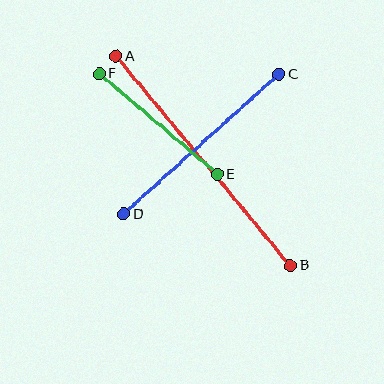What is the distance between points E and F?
The distance is approximately 156 pixels.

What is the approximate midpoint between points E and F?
The midpoint is at approximately (159, 124) pixels.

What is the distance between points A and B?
The distance is approximately 272 pixels.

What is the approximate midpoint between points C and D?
The midpoint is at approximately (201, 144) pixels.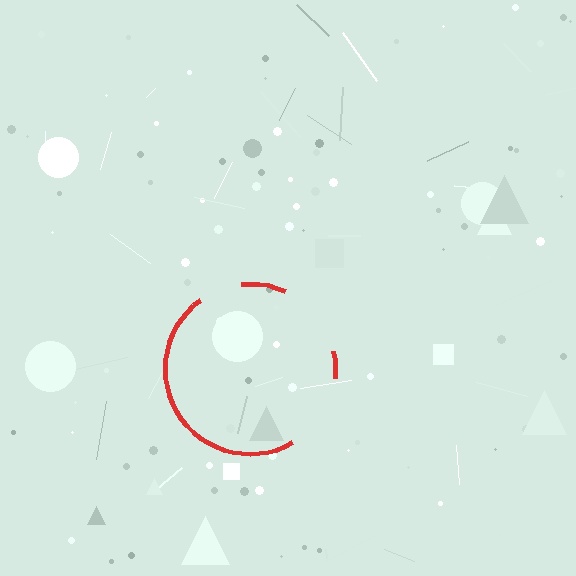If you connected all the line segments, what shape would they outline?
They would outline a circle.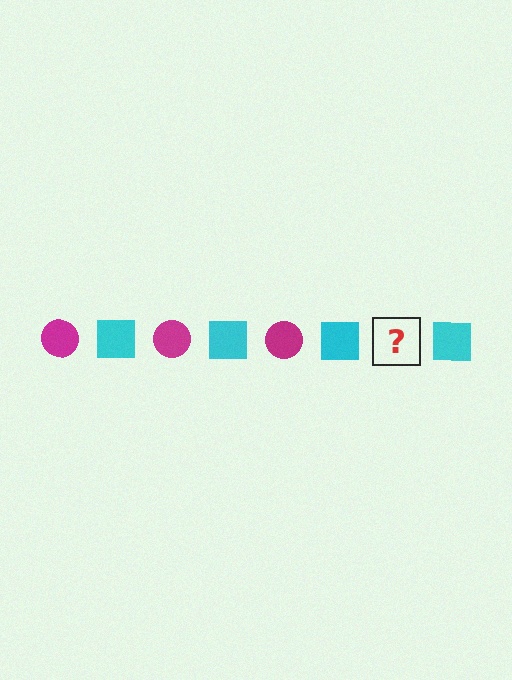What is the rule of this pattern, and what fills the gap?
The rule is that the pattern alternates between magenta circle and cyan square. The gap should be filled with a magenta circle.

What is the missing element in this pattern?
The missing element is a magenta circle.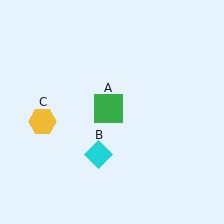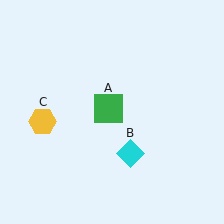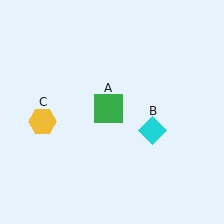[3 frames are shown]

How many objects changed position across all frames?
1 object changed position: cyan diamond (object B).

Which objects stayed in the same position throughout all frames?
Green square (object A) and yellow hexagon (object C) remained stationary.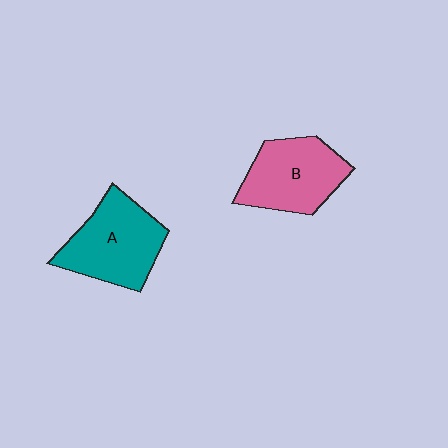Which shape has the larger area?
Shape A (teal).